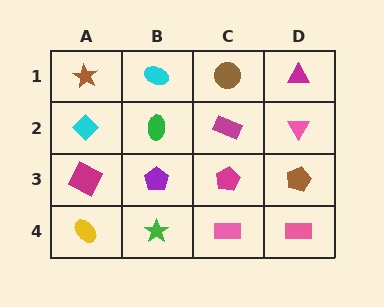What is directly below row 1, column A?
A cyan diamond.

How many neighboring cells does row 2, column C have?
4.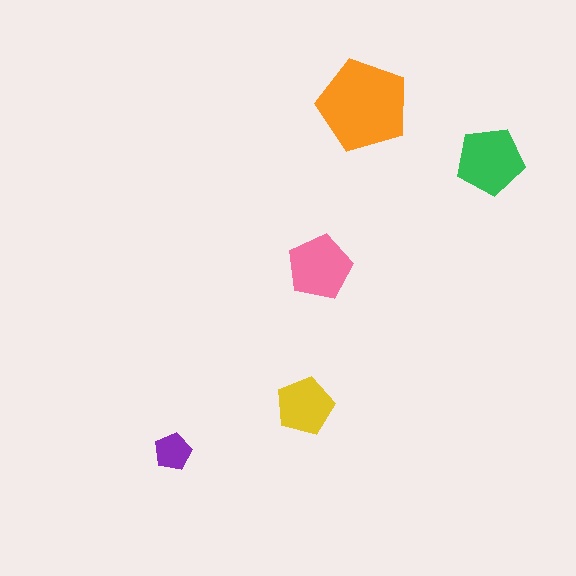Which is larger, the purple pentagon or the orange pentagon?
The orange one.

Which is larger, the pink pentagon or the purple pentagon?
The pink one.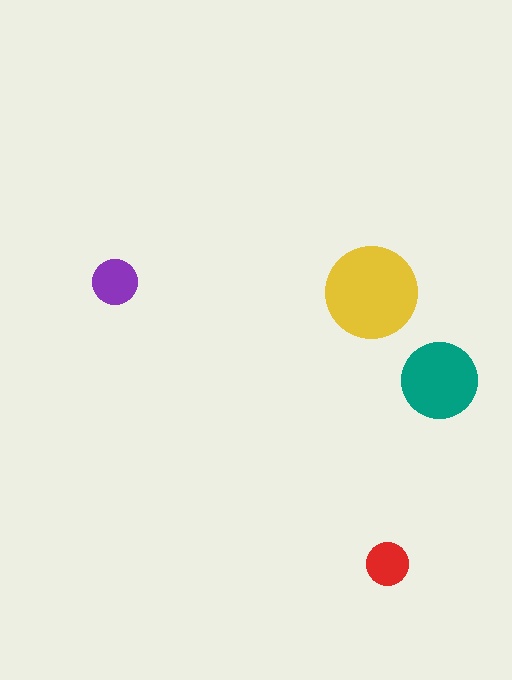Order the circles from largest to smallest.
the yellow one, the teal one, the purple one, the red one.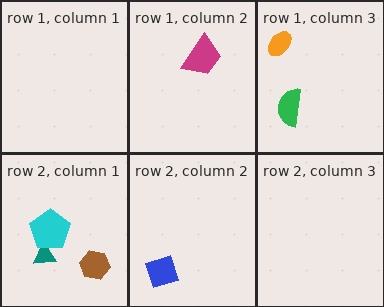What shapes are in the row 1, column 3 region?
The green semicircle, the orange ellipse.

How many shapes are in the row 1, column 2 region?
1.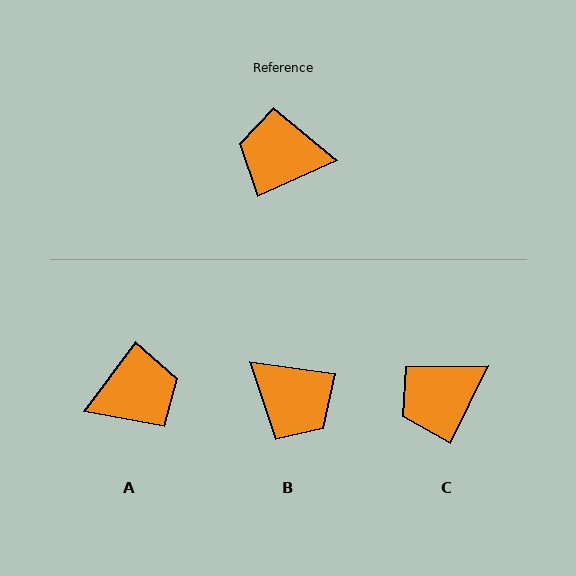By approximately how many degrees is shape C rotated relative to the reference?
Approximately 41 degrees counter-clockwise.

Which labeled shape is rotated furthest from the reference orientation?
A, about 151 degrees away.